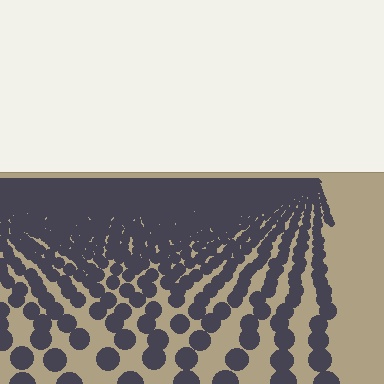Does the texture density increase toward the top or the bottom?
Density increases toward the top.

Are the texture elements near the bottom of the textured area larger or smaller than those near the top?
Larger. Near the bottom, elements are closer to the viewer and appear at a bigger on-screen size.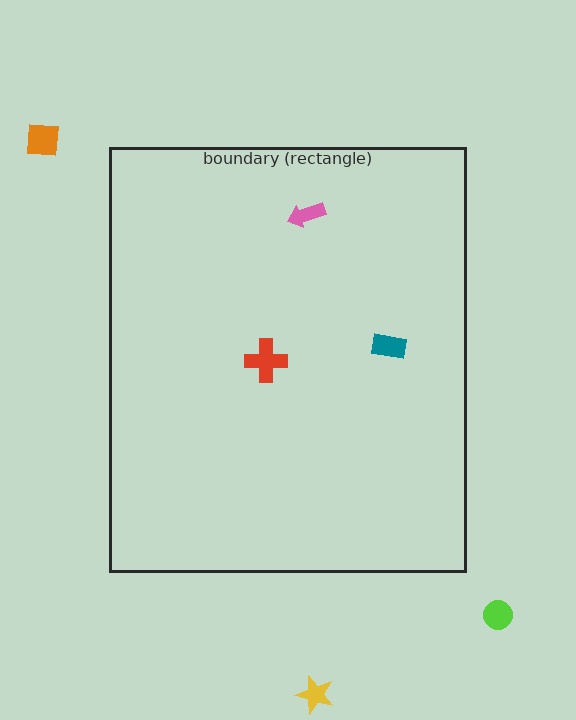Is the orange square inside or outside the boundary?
Outside.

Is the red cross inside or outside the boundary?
Inside.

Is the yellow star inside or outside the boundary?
Outside.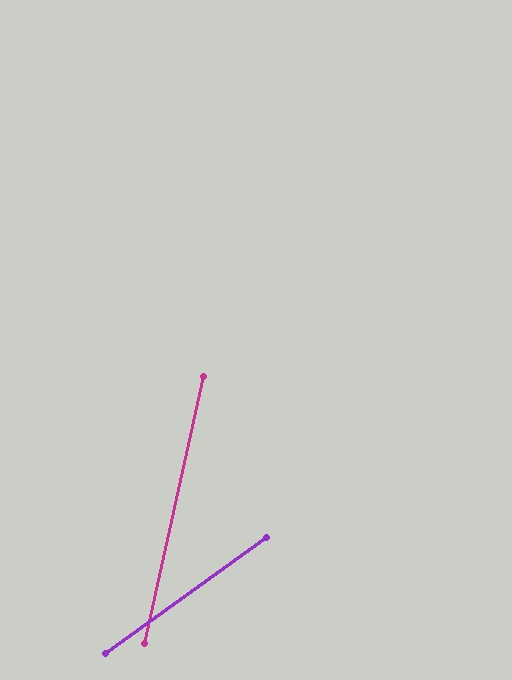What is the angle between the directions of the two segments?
Approximately 42 degrees.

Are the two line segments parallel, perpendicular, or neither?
Neither parallel nor perpendicular — they differ by about 42°.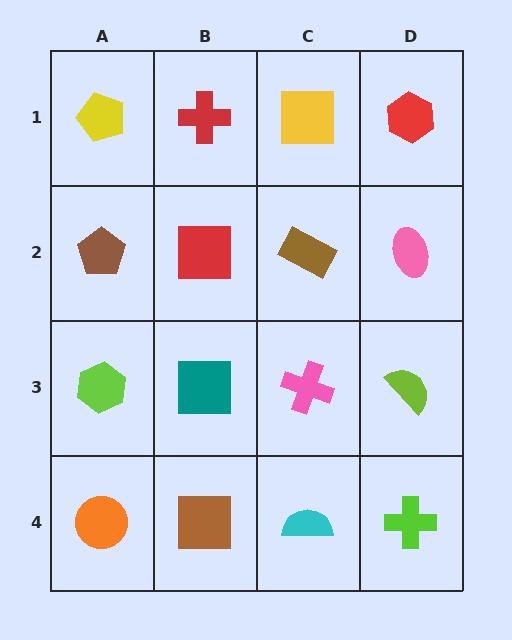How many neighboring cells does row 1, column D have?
2.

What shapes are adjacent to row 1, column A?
A brown pentagon (row 2, column A), a red cross (row 1, column B).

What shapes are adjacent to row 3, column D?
A pink ellipse (row 2, column D), a lime cross (row 4, column D), a pink cross (row 3, column C).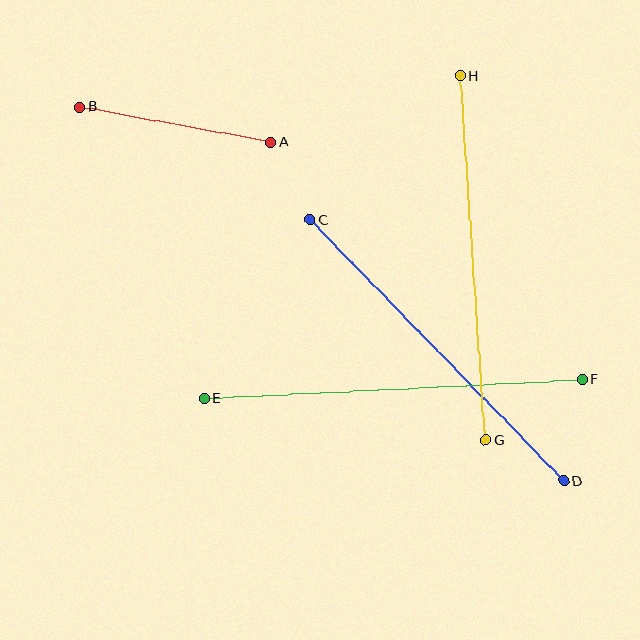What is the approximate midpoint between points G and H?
The midpoint is at approximately (473, 258) pixels.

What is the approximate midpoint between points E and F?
The midpoint is at approximately (393, 389) pixels.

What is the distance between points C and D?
The distance is approximately 364 pixels.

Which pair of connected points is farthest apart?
Points E and F are farthest apart.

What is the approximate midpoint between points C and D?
The midpoint is at approximately (437, 351) pixels.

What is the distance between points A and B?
The distance is approximately 195 pixels.